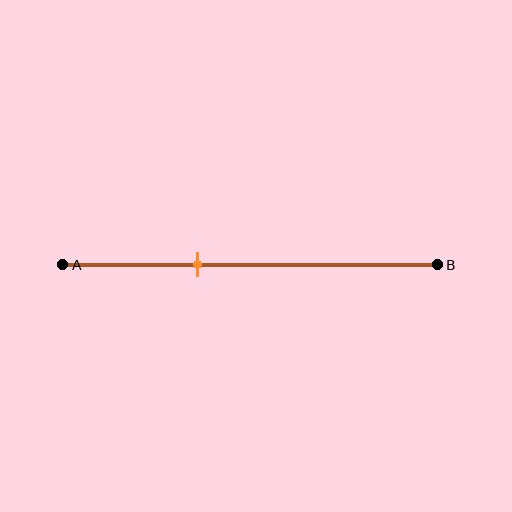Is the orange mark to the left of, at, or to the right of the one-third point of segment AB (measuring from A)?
The orange mark is approximately at the one-third point of segment AB.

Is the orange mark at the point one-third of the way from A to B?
Yes, the mark is approximately at the one-third point.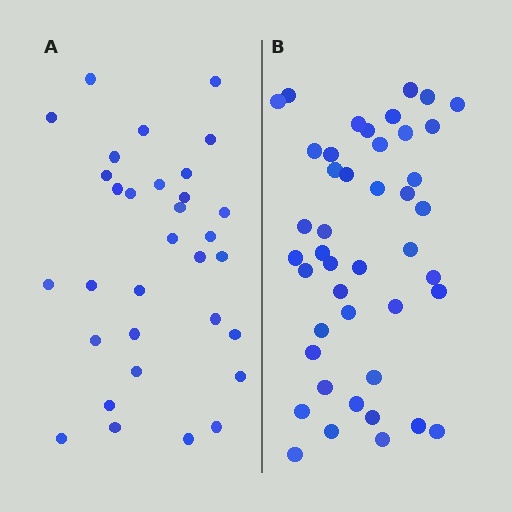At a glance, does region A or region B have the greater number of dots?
Region B (the right region) has more dots.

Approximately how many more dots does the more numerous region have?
Region B has roughly 12 or so more dots than region A.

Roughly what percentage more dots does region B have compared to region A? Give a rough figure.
About 40% more.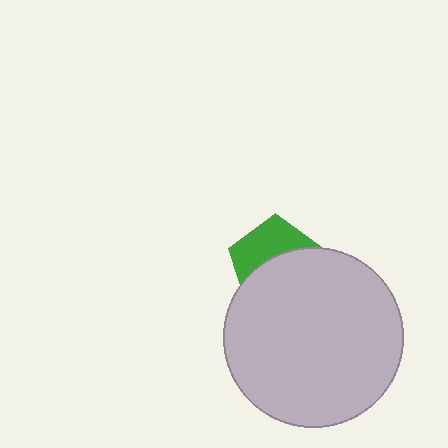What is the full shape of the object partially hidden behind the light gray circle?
The partially hidden object is a green pentagon.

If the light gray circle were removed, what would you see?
You would see the complete green pentagon.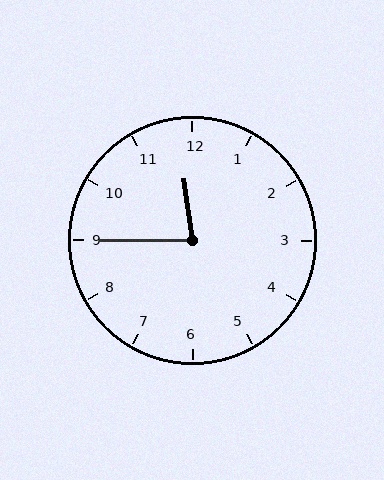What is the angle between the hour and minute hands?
Approximately 82 degrees.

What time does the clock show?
11:45.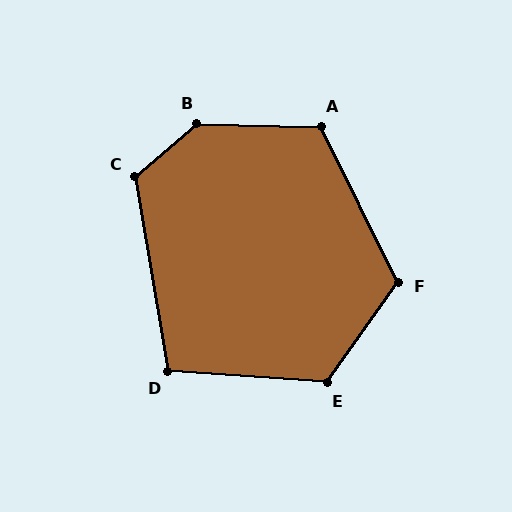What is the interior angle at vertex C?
Approximately 121 degrees (obtuse).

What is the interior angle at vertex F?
Approximately 118 degrees (obtuse).